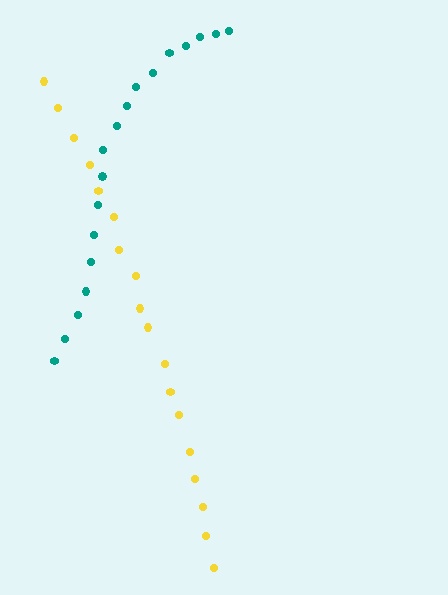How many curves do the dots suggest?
There are 2 distinct paths.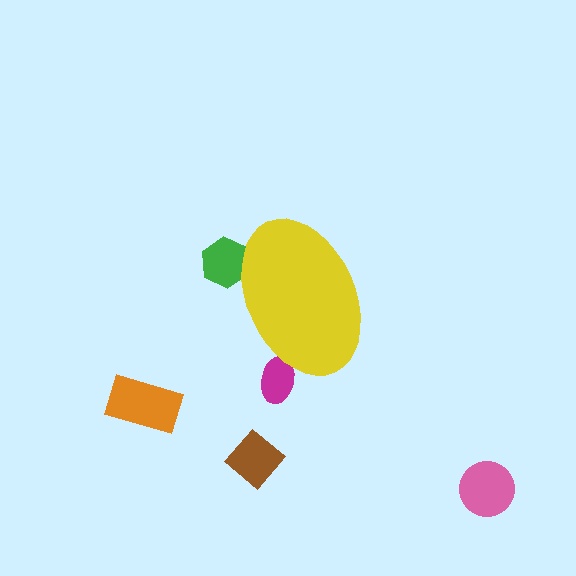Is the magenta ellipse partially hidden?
Yes, the magenta ellipse is partially hidden behind the yellow ellipse.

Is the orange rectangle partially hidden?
No, the orange rectangle is fully visible.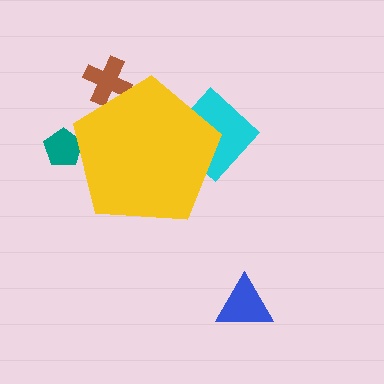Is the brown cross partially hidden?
Yes, the brown cross is partially hidden behind the yellow pentagon.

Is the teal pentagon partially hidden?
Yes, the teal pentagon is partially hidden behind the yellow pentagon.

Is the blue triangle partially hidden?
No, the blue triangle is fully visible.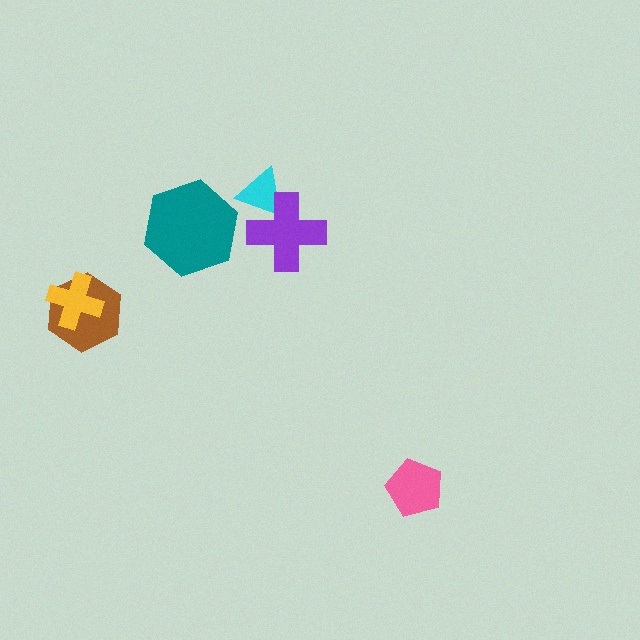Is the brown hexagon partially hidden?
Yes, it is partially covered by another shape.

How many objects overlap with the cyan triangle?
1 object overlaps with the cyan triangle.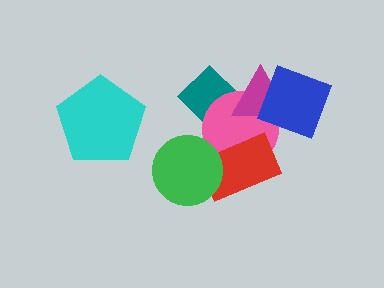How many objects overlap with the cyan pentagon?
0 objects overlap with the cyan pentagon.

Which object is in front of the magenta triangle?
The blue square is in front of the magenta triangle.